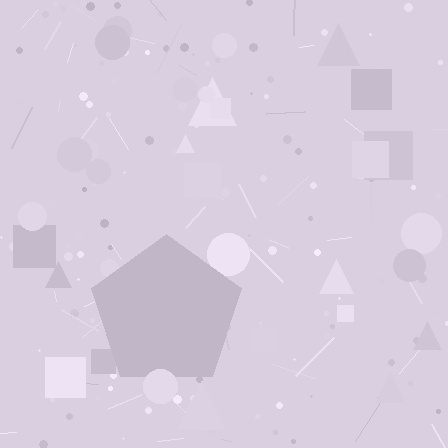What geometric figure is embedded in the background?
A pentagon is embedded in the background.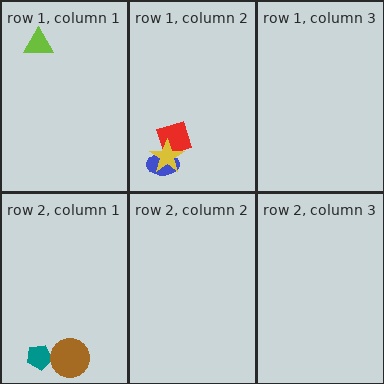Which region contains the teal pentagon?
The row 2, column 1 region.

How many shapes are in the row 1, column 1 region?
1.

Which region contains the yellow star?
The row 1, column 2 region.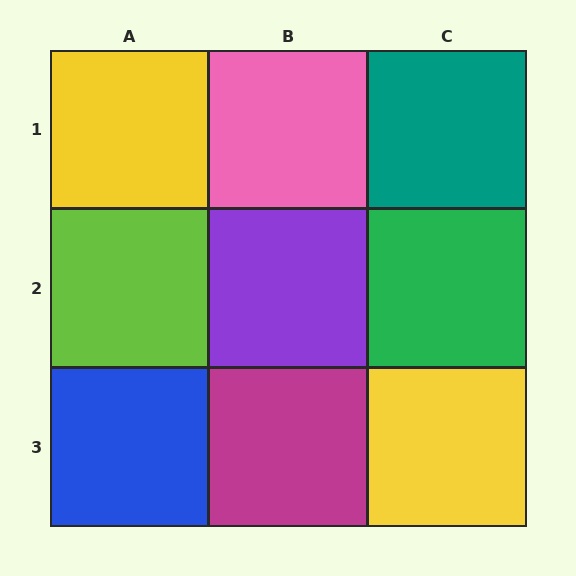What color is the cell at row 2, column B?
Purple.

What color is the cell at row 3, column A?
Blue.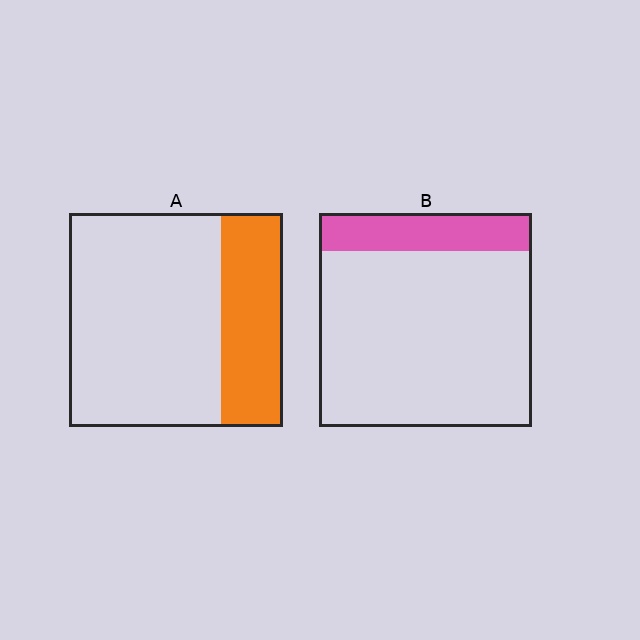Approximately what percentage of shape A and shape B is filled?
A is approximately 30% and B is approximately 20%.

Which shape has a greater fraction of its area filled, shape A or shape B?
Shape A.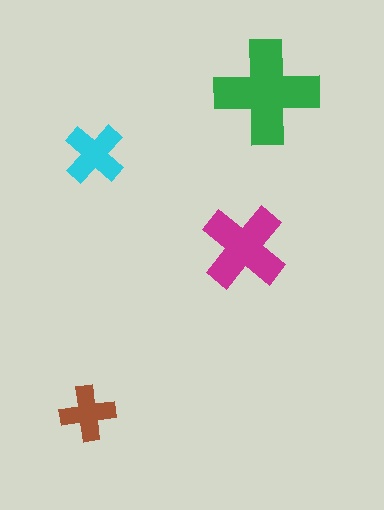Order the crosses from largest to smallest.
the green one, the magenta one, the cyan one, the brown one.